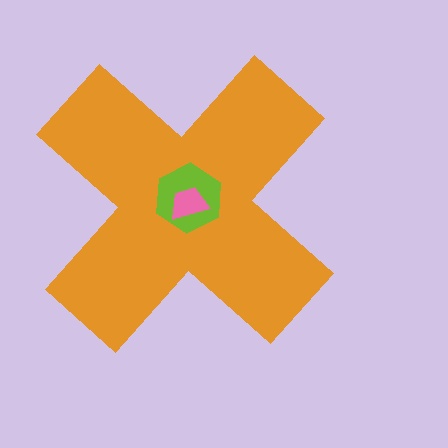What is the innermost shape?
The pink trapezoid.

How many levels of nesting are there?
3.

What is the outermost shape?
The orange cross.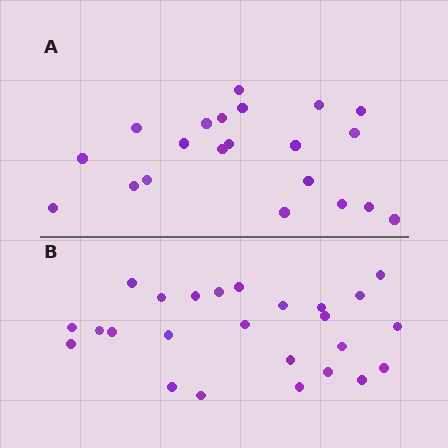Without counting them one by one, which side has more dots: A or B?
Region B (the bottom region) has more dots.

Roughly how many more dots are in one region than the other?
Region B has about 4 more dots than region A.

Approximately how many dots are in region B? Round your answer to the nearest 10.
About 20 dots. (The exact count is 25, which rounds to 20.)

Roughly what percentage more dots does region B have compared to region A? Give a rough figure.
About 20% more.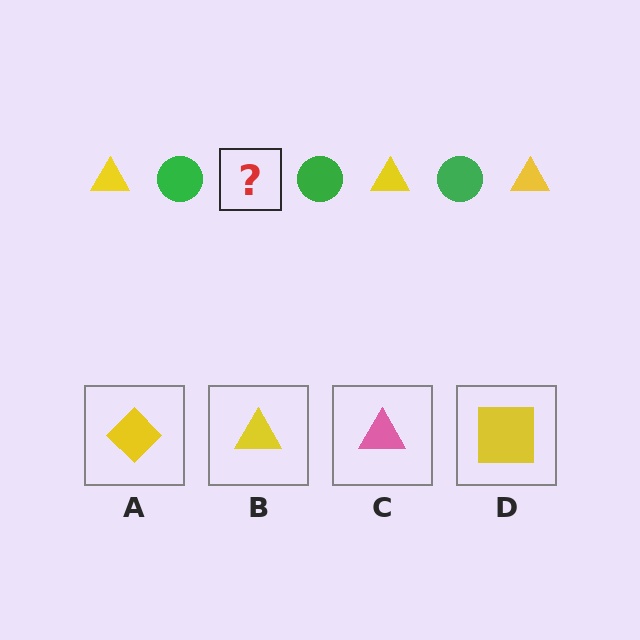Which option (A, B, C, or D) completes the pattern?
B.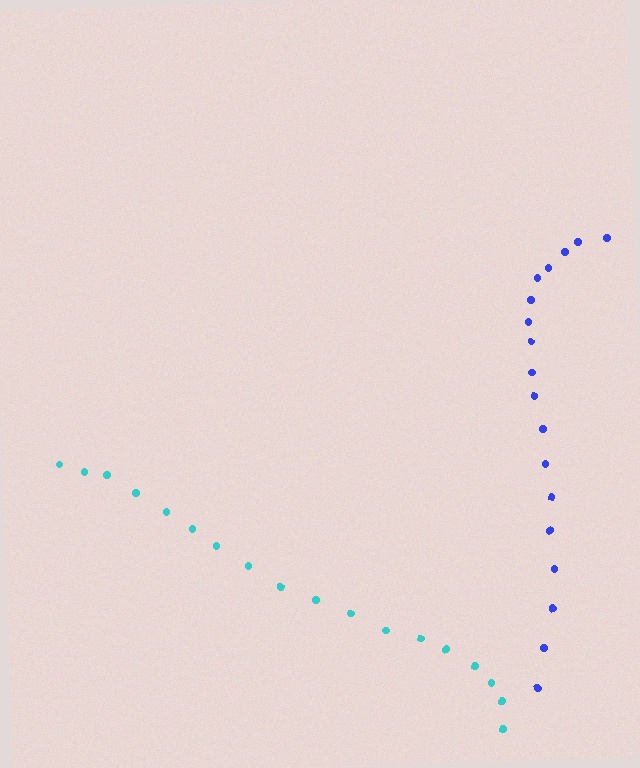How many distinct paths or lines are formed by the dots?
There are 2 distinct paths.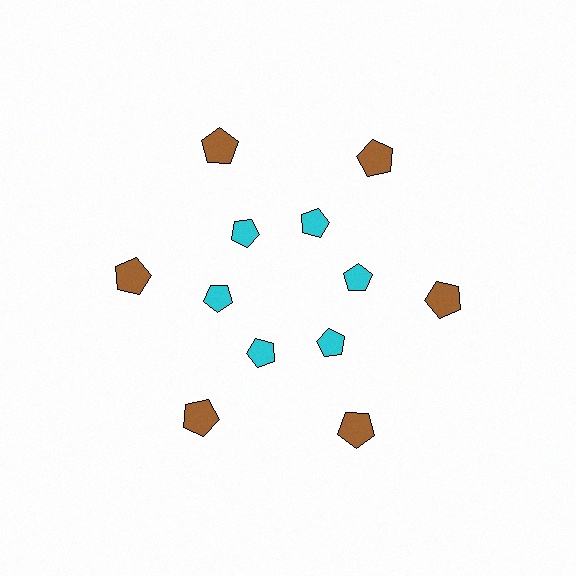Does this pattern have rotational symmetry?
Yes, this pattern has 6-fold rotational symmetry. It looks the same after rotating 60 degrees around the center.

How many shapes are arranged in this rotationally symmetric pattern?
There are 12 shapes, arranged in 6 groups of 2.